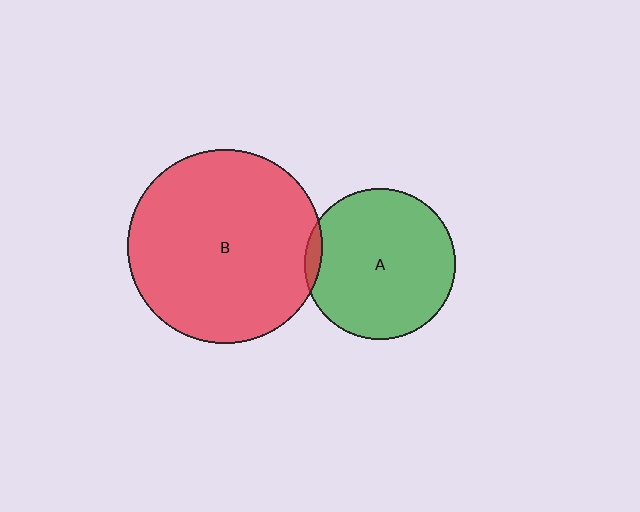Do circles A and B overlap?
Yes.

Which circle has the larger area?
Circle B (red).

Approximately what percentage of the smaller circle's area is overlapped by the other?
Approximately 5%.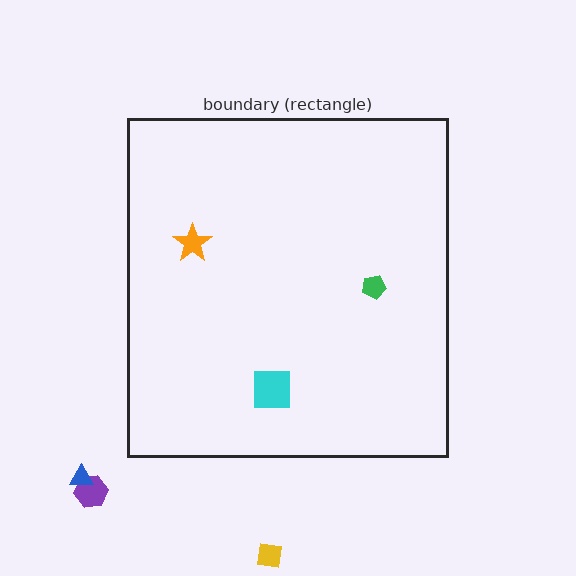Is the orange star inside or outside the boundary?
Inside.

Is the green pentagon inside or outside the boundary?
Inside.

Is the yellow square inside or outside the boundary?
Outside.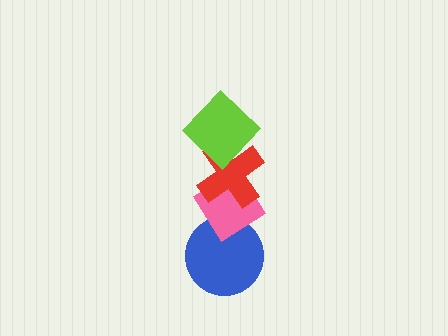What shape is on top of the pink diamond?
The red cross is on top of the pink diamond.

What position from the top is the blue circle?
The blue circle is 4th from the top.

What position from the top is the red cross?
The red cross is 2nd from the top.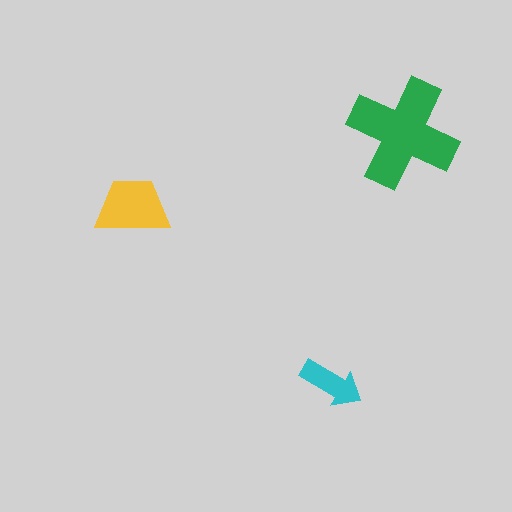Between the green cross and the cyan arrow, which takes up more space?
The green cross.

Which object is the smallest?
The cyan arrow.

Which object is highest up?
The green cross is topmost.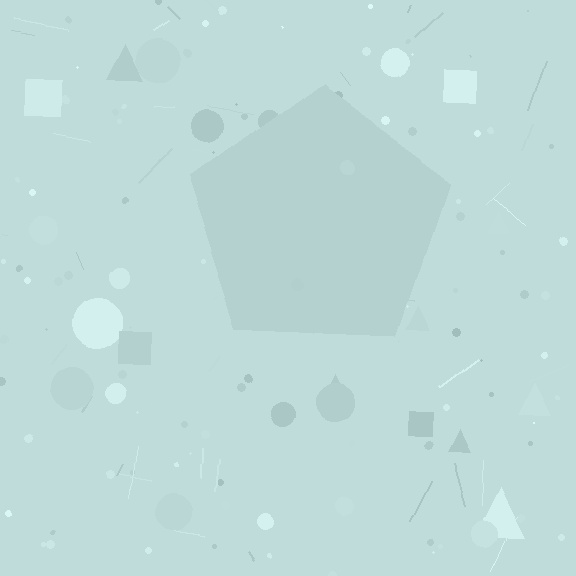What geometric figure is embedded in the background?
A pentagon is embedded in the background.